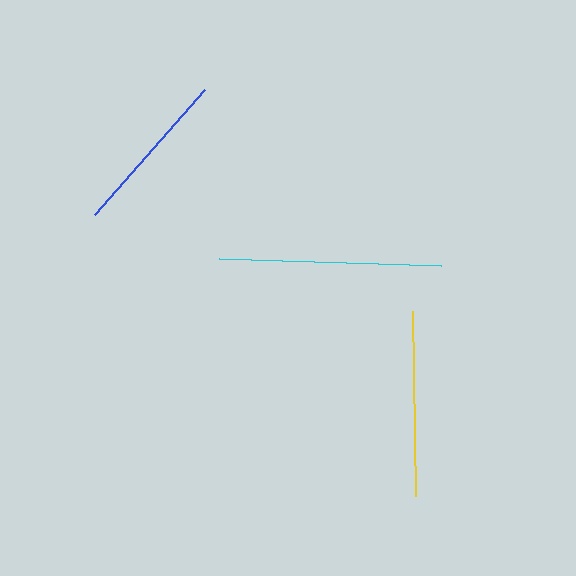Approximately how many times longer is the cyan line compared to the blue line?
The cyan line is approximately 1.3 times the length of the blue line.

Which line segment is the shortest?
The blue line is the shortest at approximately 167 pixels.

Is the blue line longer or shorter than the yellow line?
The yellow line is longer than the blue line.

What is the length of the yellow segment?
The yellow segment is approximately 185 pixels long.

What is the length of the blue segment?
The blue segment is approximately 167 pixels long.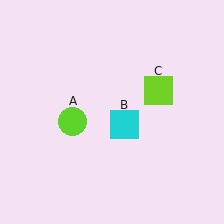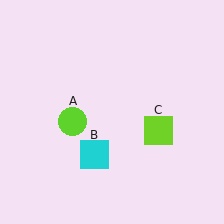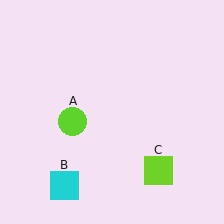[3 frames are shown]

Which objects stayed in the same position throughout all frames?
Lime circle (object A) remained stationary.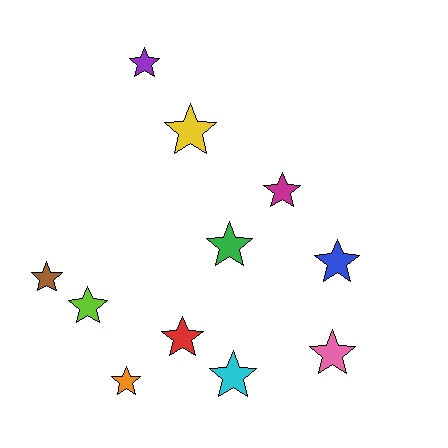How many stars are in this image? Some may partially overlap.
There are 11 stars.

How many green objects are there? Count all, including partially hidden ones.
There is 1 green object.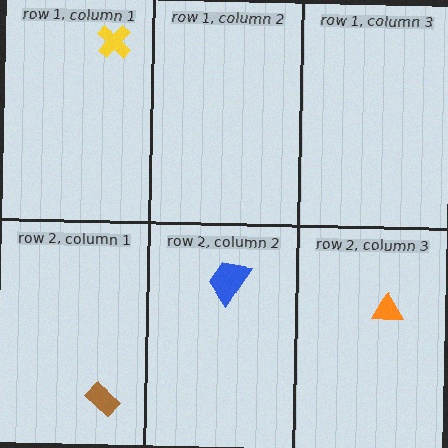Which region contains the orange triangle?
The row 2, column 3 region.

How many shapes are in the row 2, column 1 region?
1.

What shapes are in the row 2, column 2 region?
The blue trapezoid.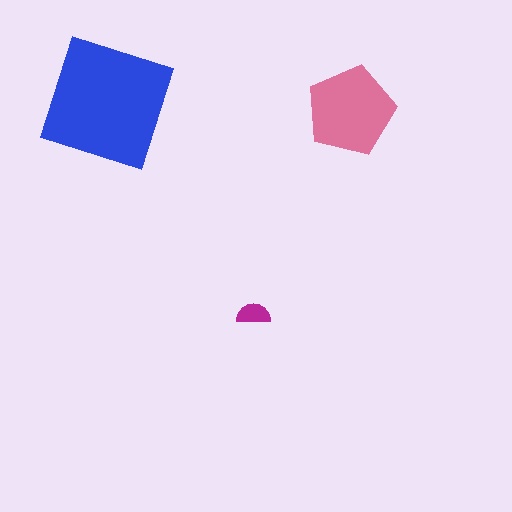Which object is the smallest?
The magenta semicircle.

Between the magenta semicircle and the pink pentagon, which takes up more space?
The pink pentagon.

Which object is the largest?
The blue square.